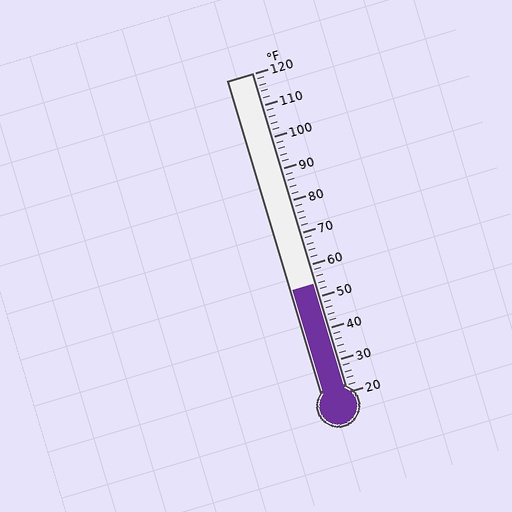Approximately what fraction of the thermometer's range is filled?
The thermometer is filled to approximately 35% of its range.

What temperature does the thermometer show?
The thermometer shows approximately 54°F.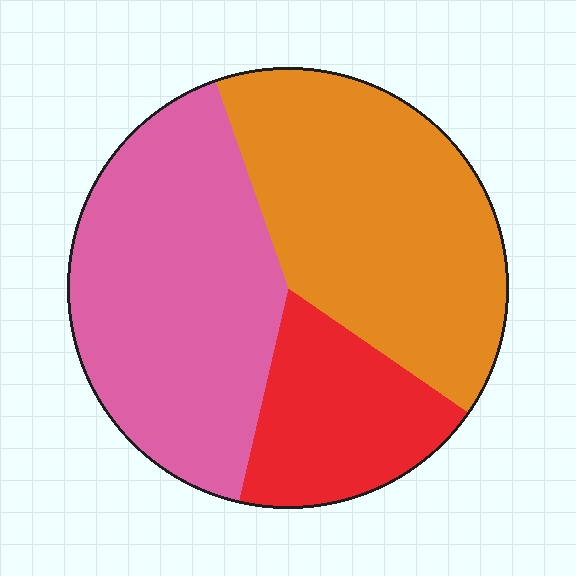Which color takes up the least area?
Red, at roughly 20%.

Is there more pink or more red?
Pink.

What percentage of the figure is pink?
Pink takes up about two fifths (2/5) of the figure.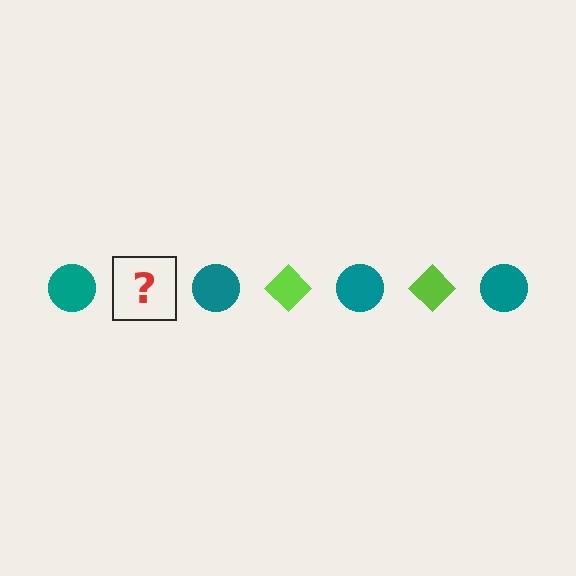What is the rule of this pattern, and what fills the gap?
The rule is that the pattern alternates between teal circle and lime diamond. The gap should be filled with a lime diamond.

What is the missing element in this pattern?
The missing element is a lime diamond.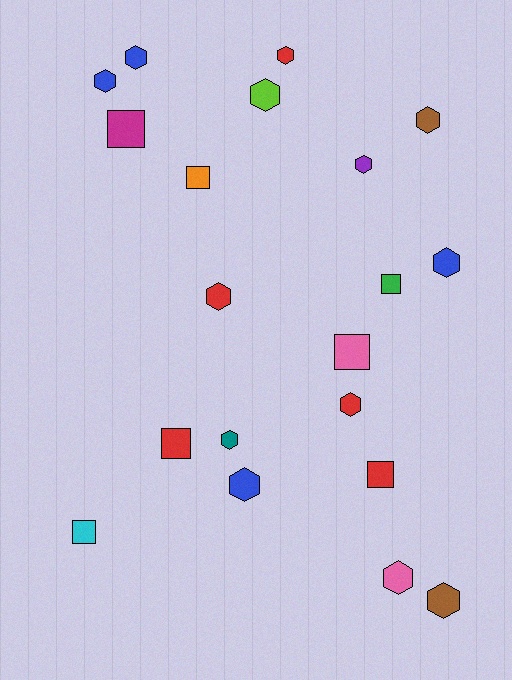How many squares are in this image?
There are 7 squares.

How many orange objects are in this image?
There is 1 orange object.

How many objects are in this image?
There are 20 objects.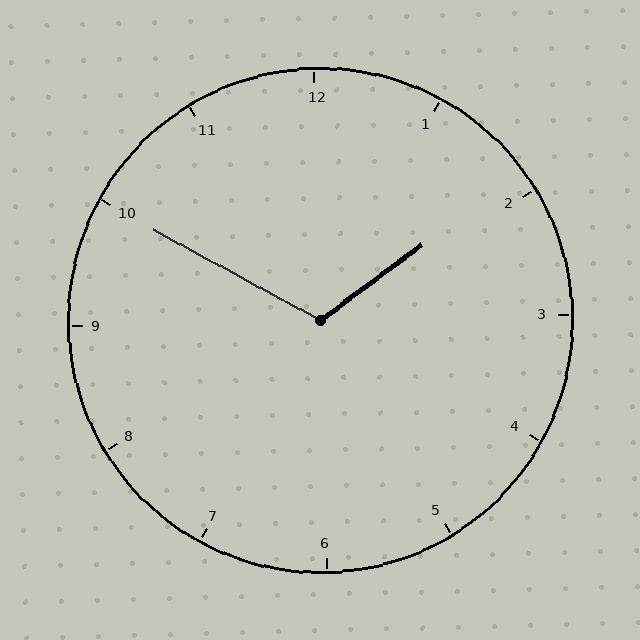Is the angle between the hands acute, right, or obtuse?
It is obtuse.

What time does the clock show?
1:50.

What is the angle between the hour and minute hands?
Approximately 115 degrees.